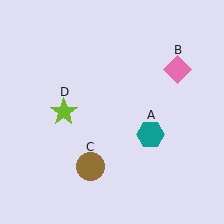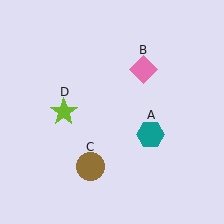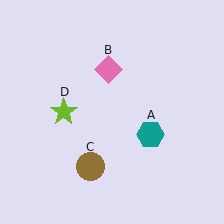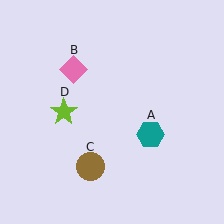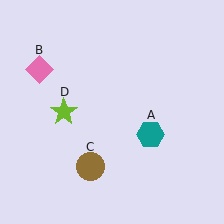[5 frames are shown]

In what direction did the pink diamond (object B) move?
The pink diamond (object B) moved left.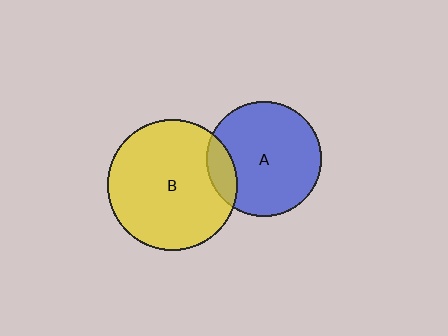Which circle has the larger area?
Circle B (yellow).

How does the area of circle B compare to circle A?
Approximately 1.3 times.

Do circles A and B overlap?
Yes.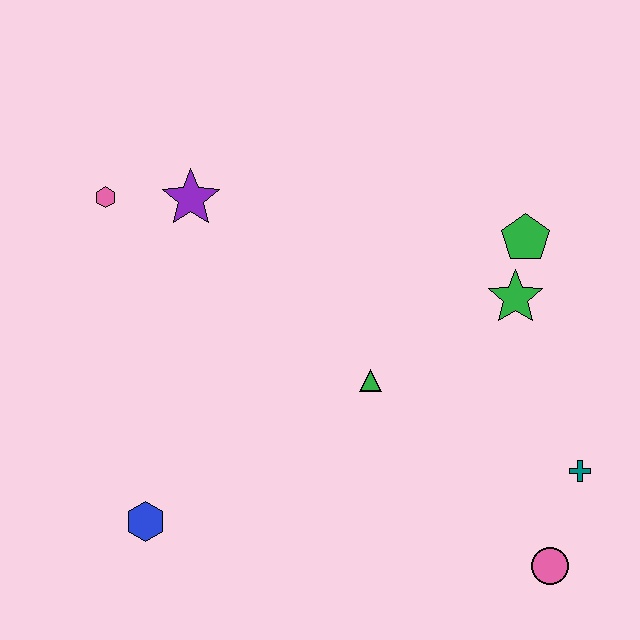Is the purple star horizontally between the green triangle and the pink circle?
No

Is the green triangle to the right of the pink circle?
No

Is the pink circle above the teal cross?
No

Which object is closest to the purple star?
The pink hexagon is closest to the purple star.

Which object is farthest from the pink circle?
The pink hexagon is farthest from the pink circle.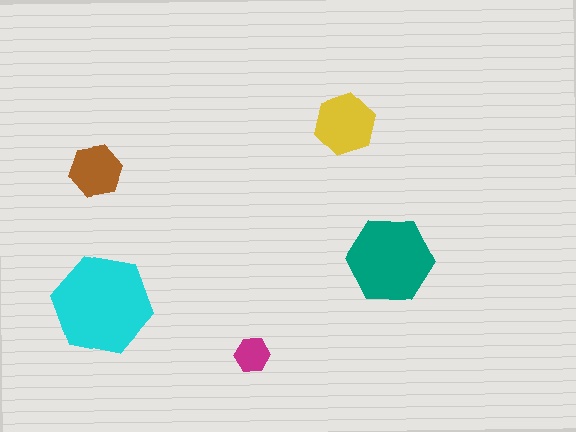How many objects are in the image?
There are 5 objects in the image.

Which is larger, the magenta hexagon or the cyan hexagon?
The cyan one.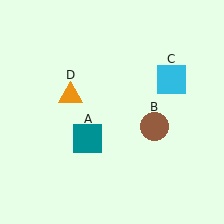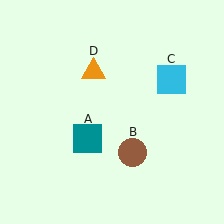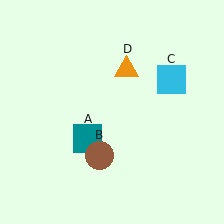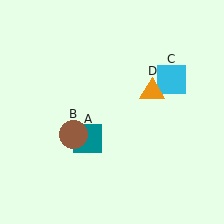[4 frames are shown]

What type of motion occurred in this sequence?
The brown circle (object B), orange triangle (object D) rotated clockwise around the center of the scene.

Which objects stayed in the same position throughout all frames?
Teal square (object A) and cyan square (object C) remained stationary.